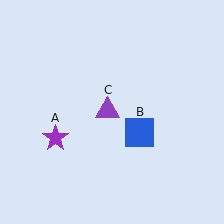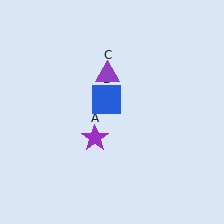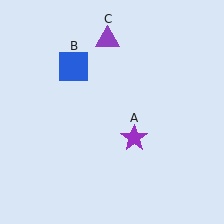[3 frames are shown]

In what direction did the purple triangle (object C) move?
The purple triangle (object C) moved up.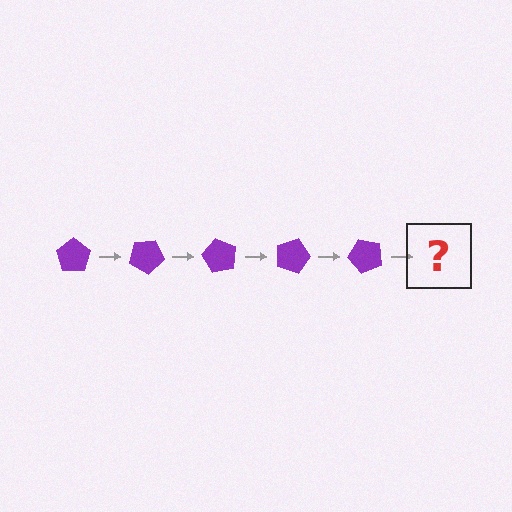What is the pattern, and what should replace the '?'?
The pattern is that the pentagon rotates 30 degrees each step. The '?' should be a purple pentagon rotated 150 degrees.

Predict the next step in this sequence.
The next step is a purple pentagon rotated 150 degrees.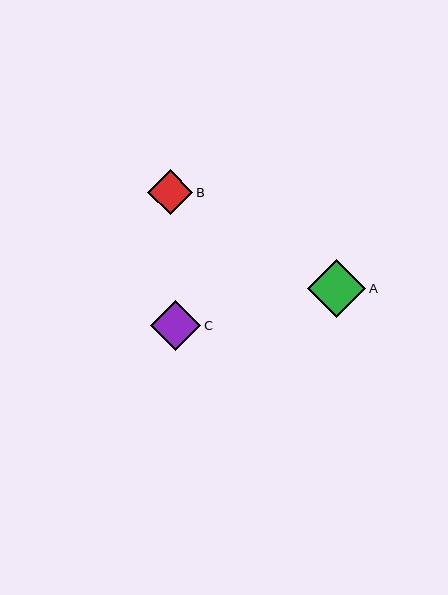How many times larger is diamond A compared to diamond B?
Diamond A is approximately 1.3 times the size of diamond B.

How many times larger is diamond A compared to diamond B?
Diamond A is approximately 1.3 times the size of diamond B.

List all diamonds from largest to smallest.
From largest to smallest: A, C, B.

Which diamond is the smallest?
Diamond B is the smallest with a size of approximately 45 pixels.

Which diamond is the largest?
Diamond A is the largest with a size of approximately 58 pixels.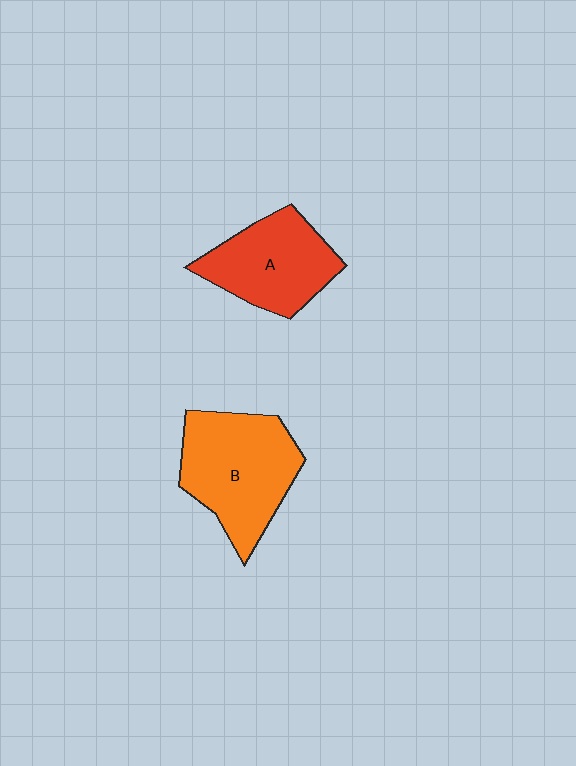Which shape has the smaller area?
Shape A (red).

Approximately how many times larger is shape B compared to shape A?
Approximately 1.2 times.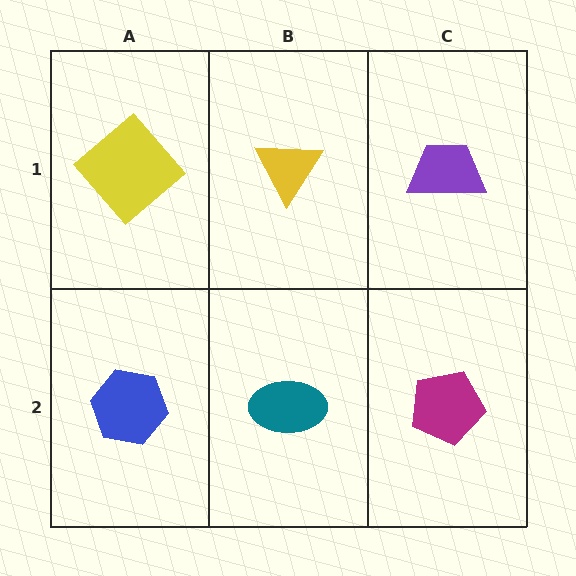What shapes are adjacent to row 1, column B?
A teal ellipse (row 2, column B), a yellow diamond (row 1, column A), a purple trapezoid (row 1, column C).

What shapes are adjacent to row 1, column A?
A blue hexagon (row 2, column A), a yellow triangle (row 1, column B).